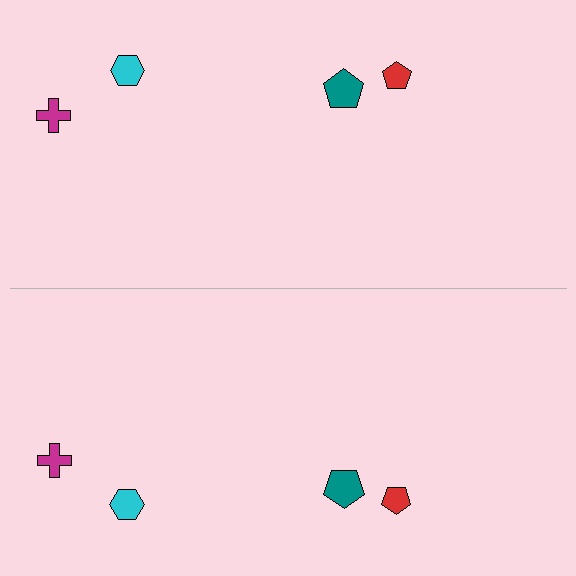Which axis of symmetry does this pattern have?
The pattern has a horizontal axis of symmetry running through the center of the image.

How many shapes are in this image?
There are 8 shapes in this image.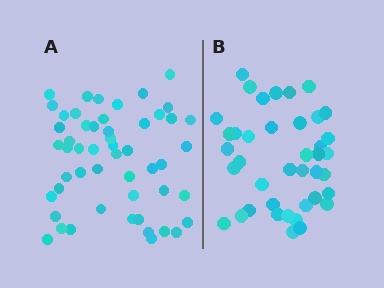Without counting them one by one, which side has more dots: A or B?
Region A (the left region) has more dots.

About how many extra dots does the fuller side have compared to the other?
Region A has roughly 12 or so more dots than region B.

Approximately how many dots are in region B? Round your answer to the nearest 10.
About 40 dots.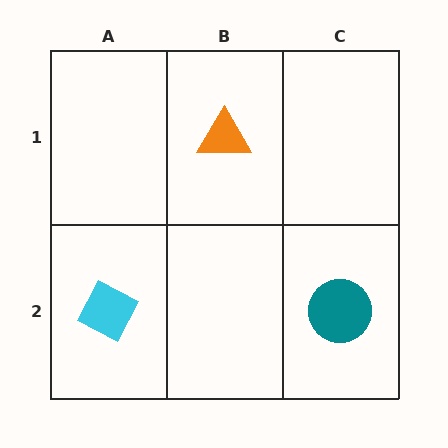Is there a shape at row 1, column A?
No, that cell is empty.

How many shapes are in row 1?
1 shape.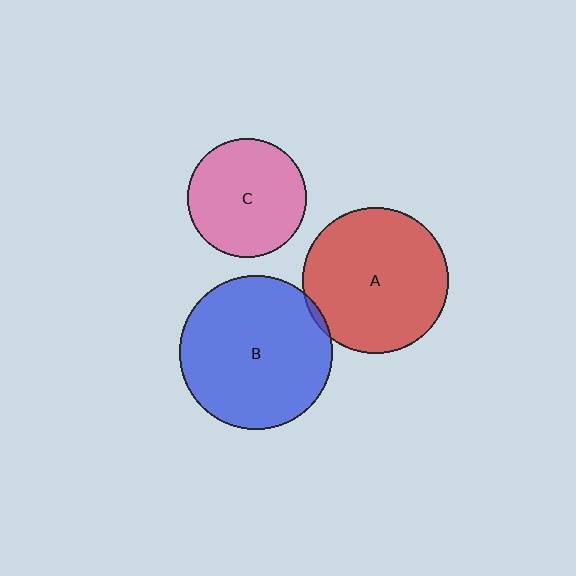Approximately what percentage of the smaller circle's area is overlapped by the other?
Approximately 5%.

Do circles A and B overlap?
Yes.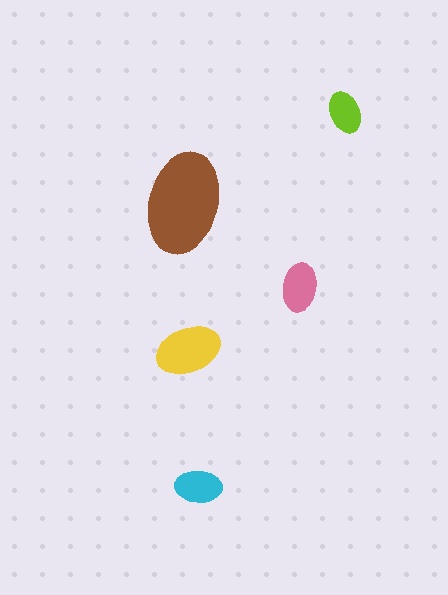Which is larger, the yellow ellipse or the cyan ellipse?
The yellow one.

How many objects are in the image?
There are 5 objects in the image.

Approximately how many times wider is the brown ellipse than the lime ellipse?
About 2.5 times wider.